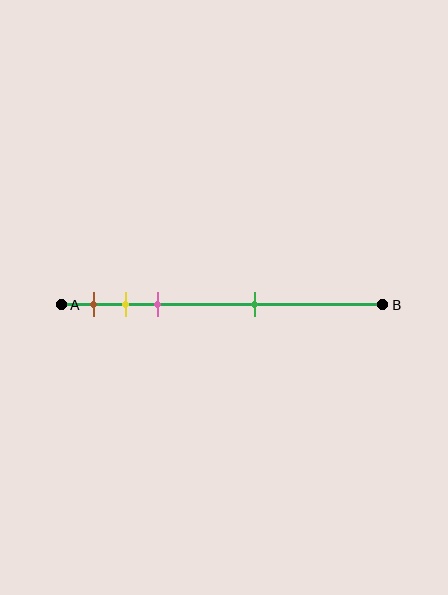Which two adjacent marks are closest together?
The yellow and pink marks are the closest adjacent pair.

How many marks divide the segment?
There are 4 marks dividing the segment.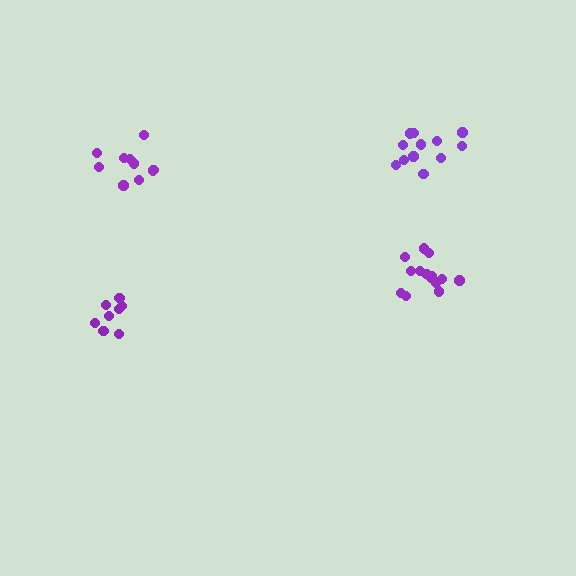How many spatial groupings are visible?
There are 4 spatial groupings.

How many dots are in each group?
Group 1: 10 dots, Group 2: 9 dots, Group 3: 12 dots, Group 4: 14 dots (45 total).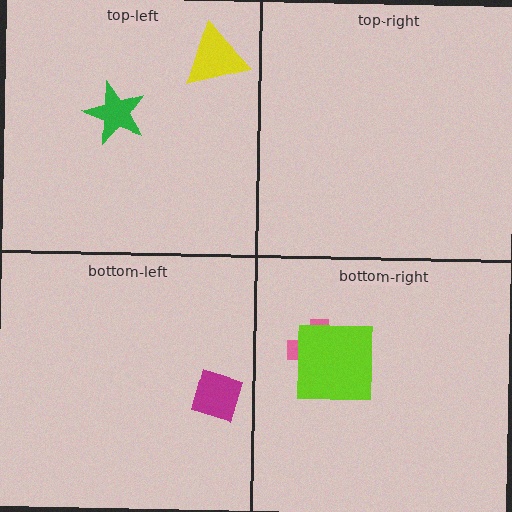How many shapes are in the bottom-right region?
2.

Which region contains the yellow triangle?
The top-left region.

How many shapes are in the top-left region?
2.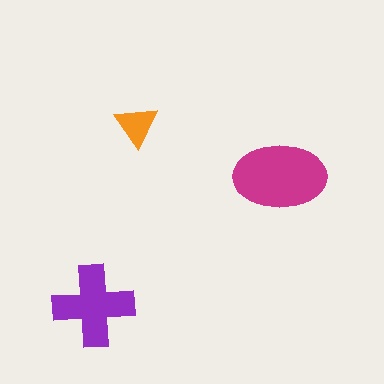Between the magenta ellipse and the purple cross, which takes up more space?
The magenta ellipse.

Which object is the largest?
The magenta ellipse.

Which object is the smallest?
The orange triangle.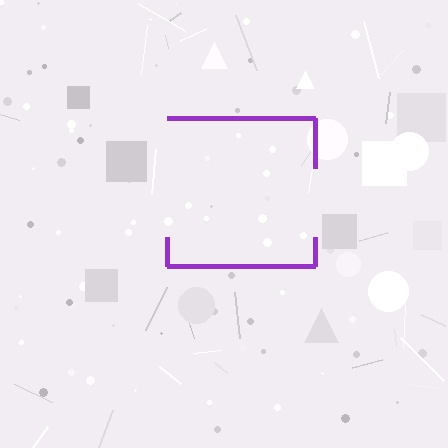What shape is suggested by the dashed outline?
The dashed outline suggests a square.